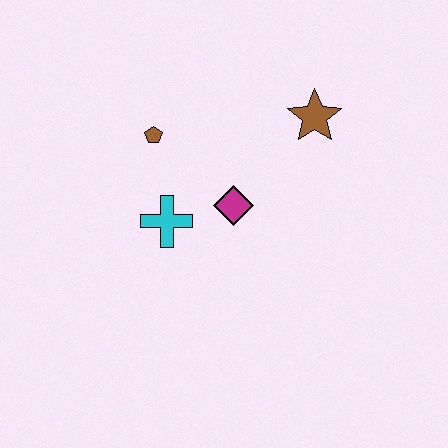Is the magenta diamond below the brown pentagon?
Yes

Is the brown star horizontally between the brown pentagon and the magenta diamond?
No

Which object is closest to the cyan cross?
The magenta diamond is closest to the cyan cross.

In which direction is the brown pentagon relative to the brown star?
The brown pentagon is to the left of the brown star.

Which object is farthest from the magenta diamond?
The brown star is farthest from the magenta diamond.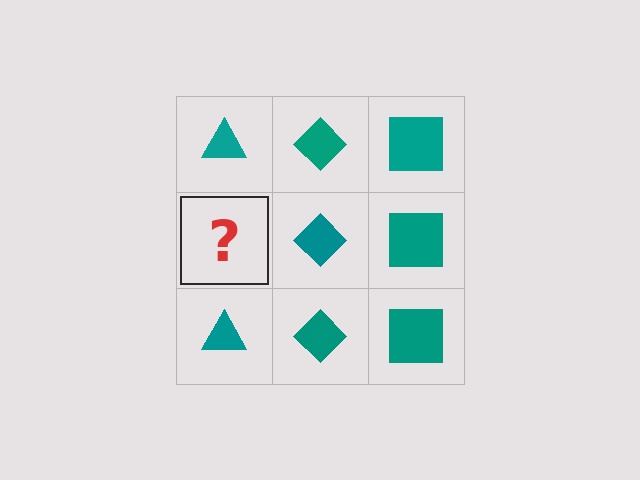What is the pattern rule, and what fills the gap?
The rule is that each column has a consistent shape. The gap should be filled with a teal triangle.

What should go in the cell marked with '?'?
The missing cell should contain a teal triangle.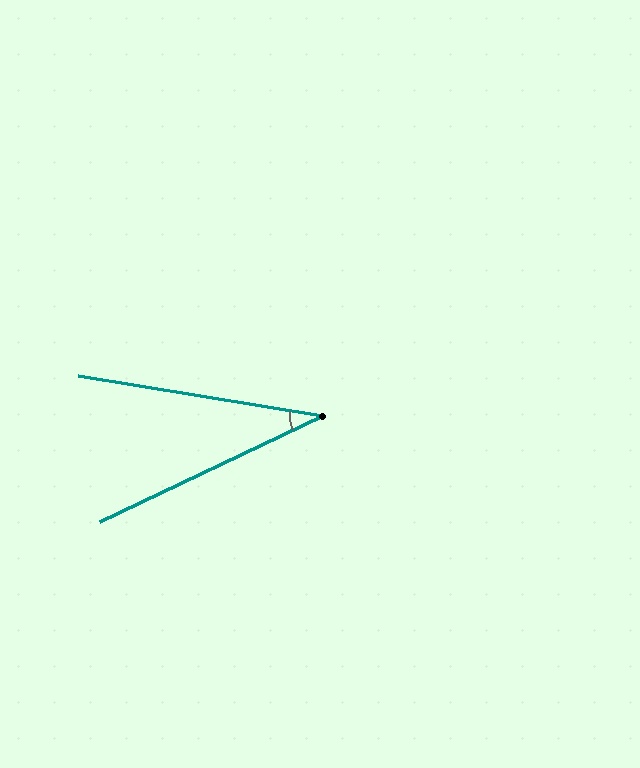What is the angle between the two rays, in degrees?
Approximately 35 degrees.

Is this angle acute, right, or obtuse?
It is acute.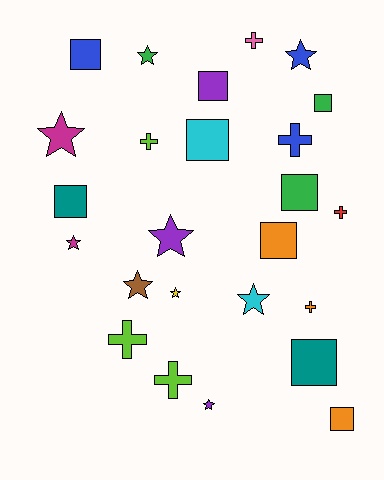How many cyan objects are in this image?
There are 2 cyan objects.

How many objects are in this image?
There are 25 objects.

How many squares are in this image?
There are 9 squares.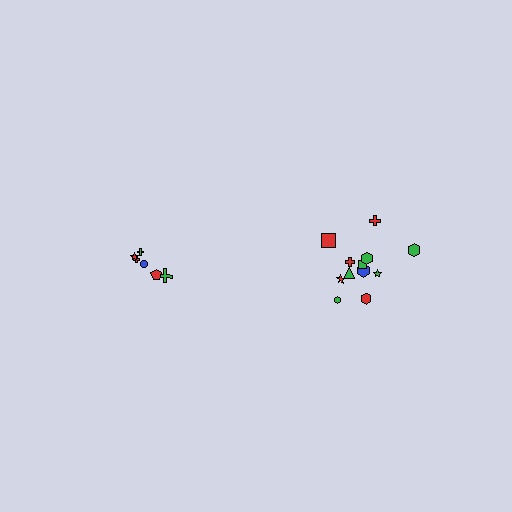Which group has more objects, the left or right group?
The right group.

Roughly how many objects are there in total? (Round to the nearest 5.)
Roughly 20 objects in total.